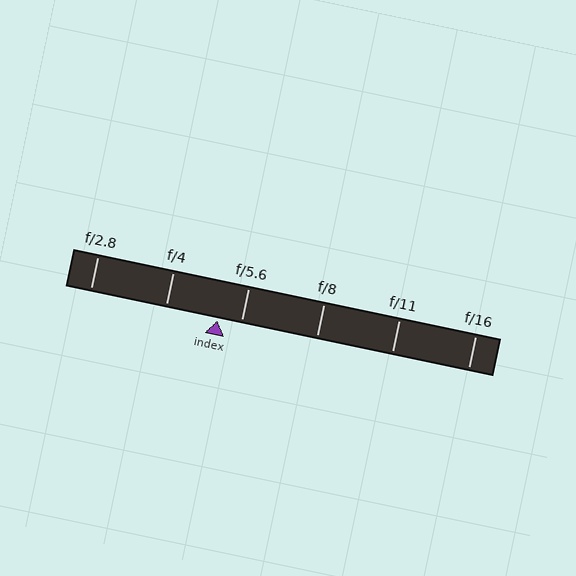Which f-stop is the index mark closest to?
The index mark is closest to f/5.6.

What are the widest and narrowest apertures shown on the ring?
The widest aperture shown is f/2.8 and the narrowest is f/16.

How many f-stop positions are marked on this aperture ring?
There are 6 f-stop positions marked.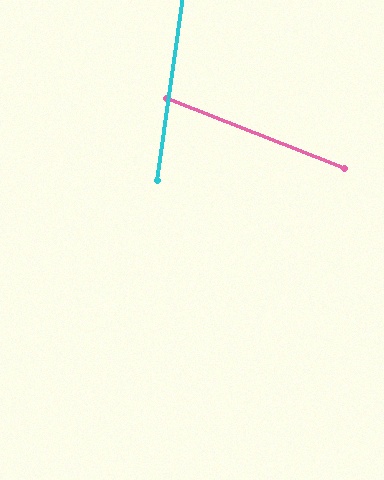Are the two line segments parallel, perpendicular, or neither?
Neither parallel nor perpendicular — they differ by about 76°.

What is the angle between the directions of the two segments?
Approximately 76 degrees.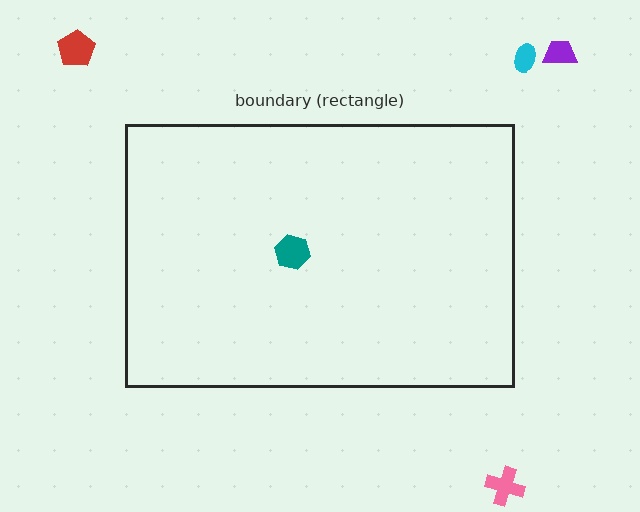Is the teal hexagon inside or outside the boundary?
Inside.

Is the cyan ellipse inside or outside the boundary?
Outside.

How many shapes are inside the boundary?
1 inside, 4 outside.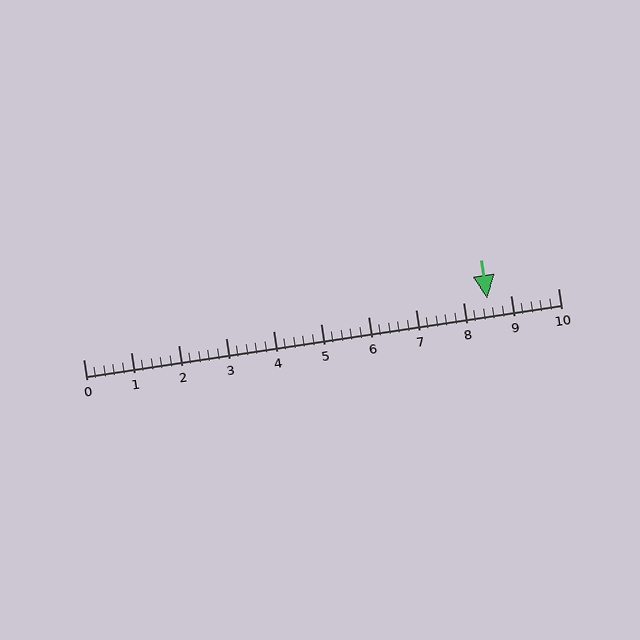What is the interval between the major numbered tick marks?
The major tick marks are spaced 1 units apart.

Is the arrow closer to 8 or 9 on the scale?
The arrow is closer to 9.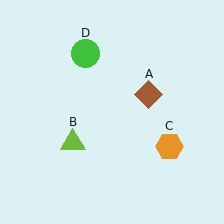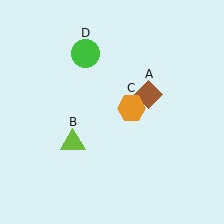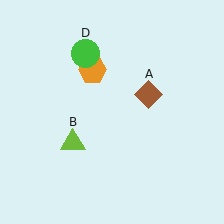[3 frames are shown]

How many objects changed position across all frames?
1 object changed position: orange hexagon (object C).